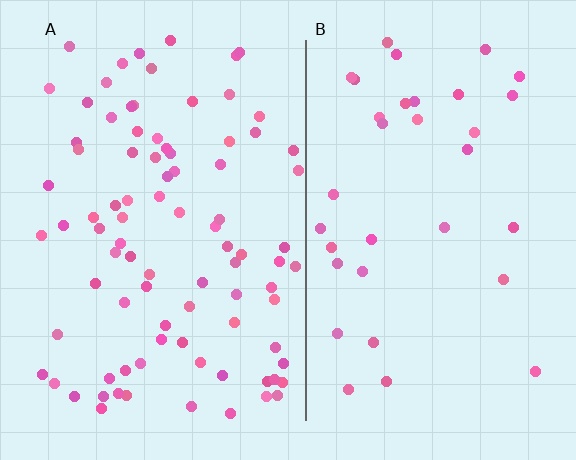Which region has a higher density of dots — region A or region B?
A (the left).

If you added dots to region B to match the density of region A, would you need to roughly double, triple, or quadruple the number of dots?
Approximately triple.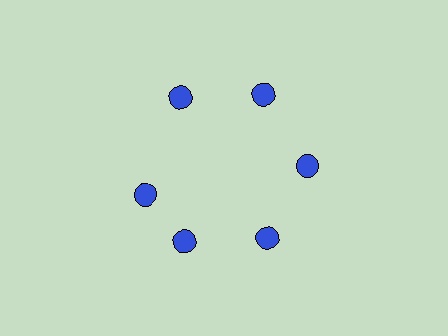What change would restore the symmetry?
The symmetry would be restored by rotating it back into even spacing with its neighbors so that all 6 circles sit at equal angles and equal distance from the center.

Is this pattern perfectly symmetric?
No. The 6 blue circles are arranged in a ring, but one element near the 9 o'clock position is rotated out of alignment along the ring, breaking the 6-fold rotational symmetry.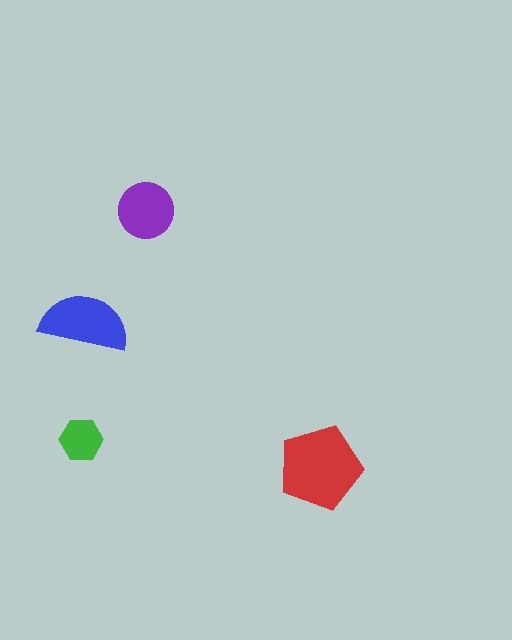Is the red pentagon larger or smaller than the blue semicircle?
Larger.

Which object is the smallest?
The green hexagon.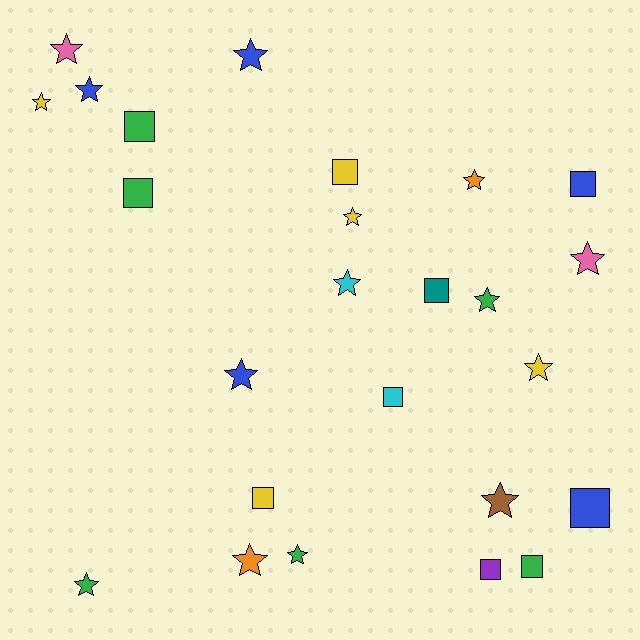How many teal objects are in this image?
There is 1 teal object.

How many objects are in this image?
There are 25 objects.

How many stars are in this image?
There are 15 stars.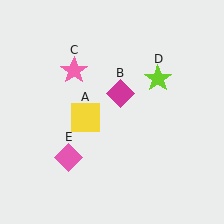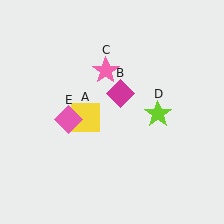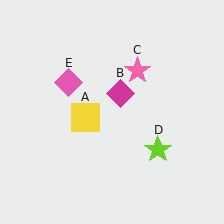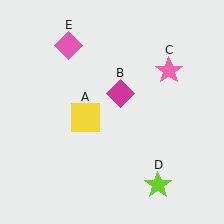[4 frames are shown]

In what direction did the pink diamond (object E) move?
The pink diamond (object E) moved up.